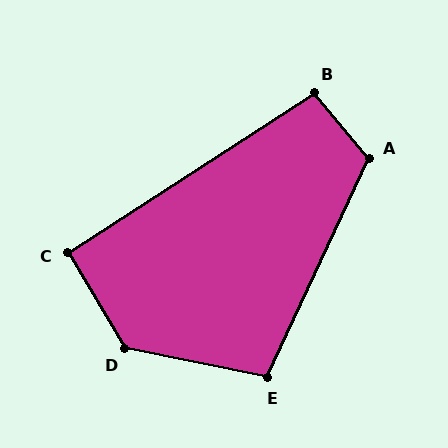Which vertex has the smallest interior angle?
C, at approximately 92 degrees.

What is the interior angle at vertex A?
Approximately 115 degrees (obtuse).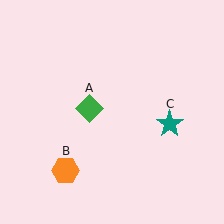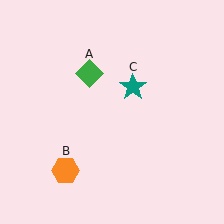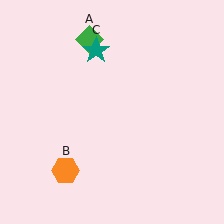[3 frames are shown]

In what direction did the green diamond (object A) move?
The green diamond (object A) moved up.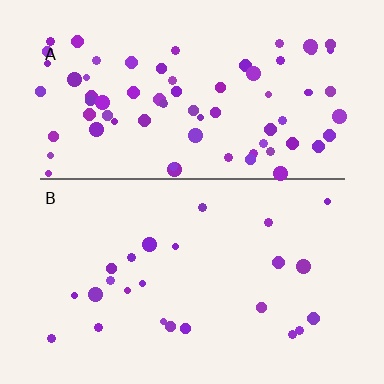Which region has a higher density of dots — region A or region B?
A (the top).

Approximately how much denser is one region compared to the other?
Approximately 3.1× — region A over region B.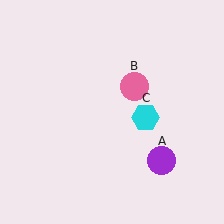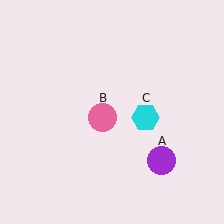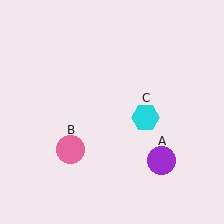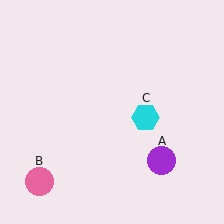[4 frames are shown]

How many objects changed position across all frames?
1 object changed position: pink circle (object B).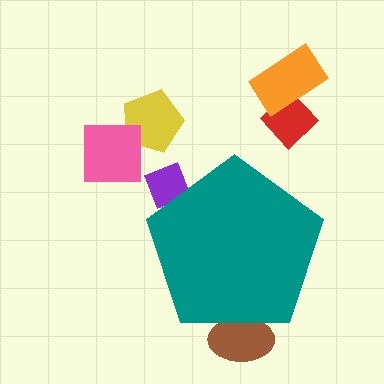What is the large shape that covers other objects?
A teal pentagon.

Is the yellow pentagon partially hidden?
No, the yellow pentagon is fully visible.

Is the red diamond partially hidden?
No, the red diamond is fully visible.